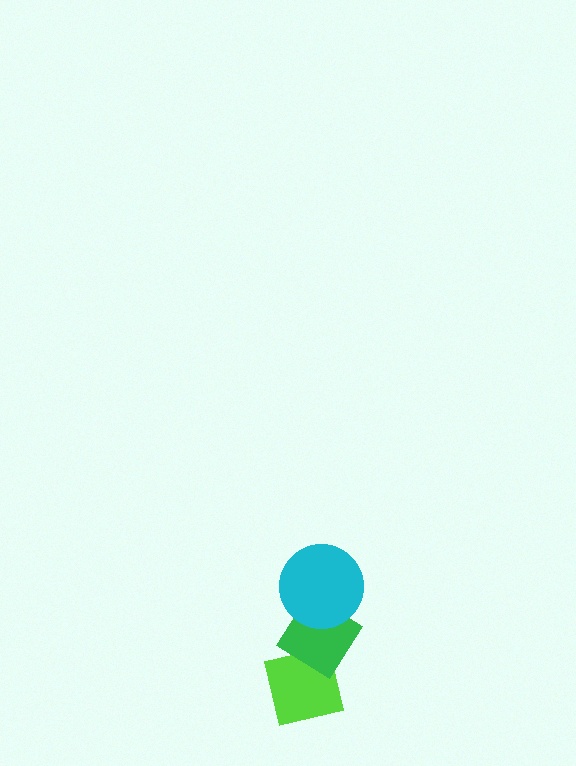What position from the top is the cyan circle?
The cyan circle is 1st from the top.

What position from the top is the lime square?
The lime square is 3rd from the top.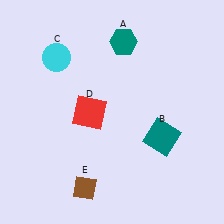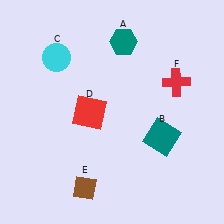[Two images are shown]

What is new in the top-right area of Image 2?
A red cross (F) was added in the top-right area of Image 2.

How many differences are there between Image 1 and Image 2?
There is 1 difference between the two images.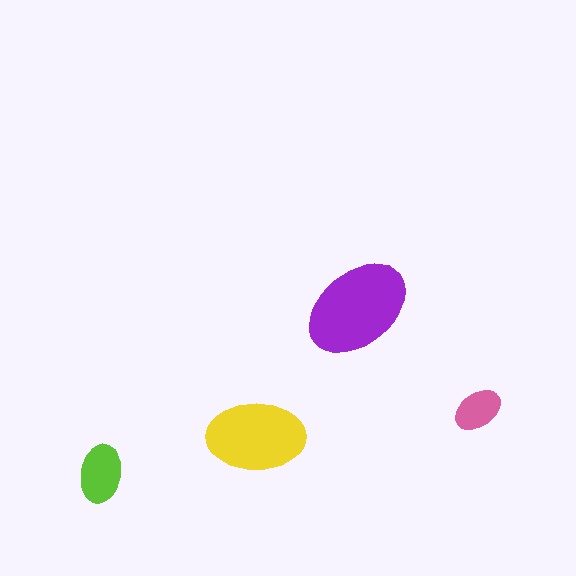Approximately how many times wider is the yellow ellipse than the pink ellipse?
About 2 times wider.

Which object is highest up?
The purple ellipse is topmost.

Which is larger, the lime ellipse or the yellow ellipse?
The yellow one.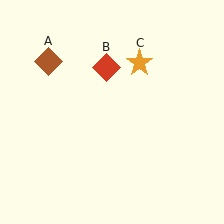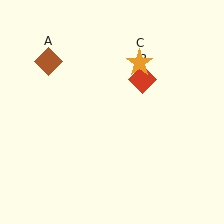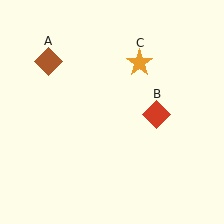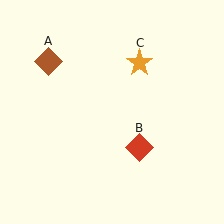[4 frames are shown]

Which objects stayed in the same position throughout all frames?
Brown diamond (object A) and orange star (object C) remained stationary.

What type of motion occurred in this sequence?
The red diamond (object B) rotated clockwise around the center of the scene.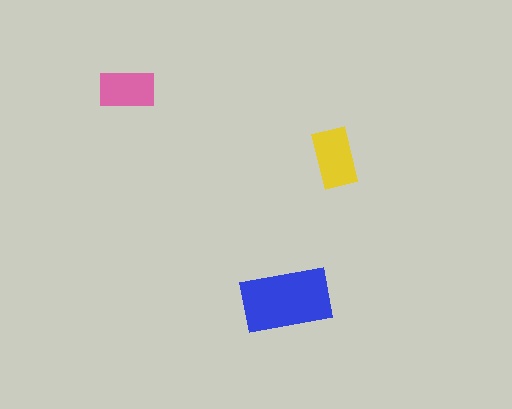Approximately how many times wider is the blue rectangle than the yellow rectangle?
About 1.5 times wider.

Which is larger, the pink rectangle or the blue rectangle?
The blue one.